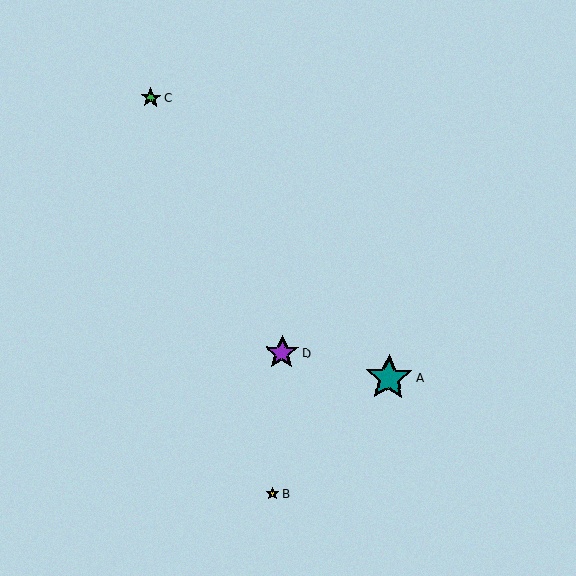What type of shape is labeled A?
Shape A is a teal star.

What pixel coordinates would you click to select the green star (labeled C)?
Click at (151, 98) to select the green star C.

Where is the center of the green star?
The center of the green star is at (151, 98).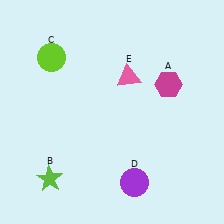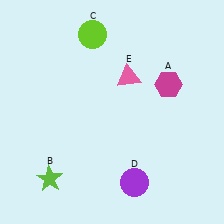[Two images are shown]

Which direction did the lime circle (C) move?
The lime circle (C) moved right.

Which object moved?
The lime circle (C) moved right.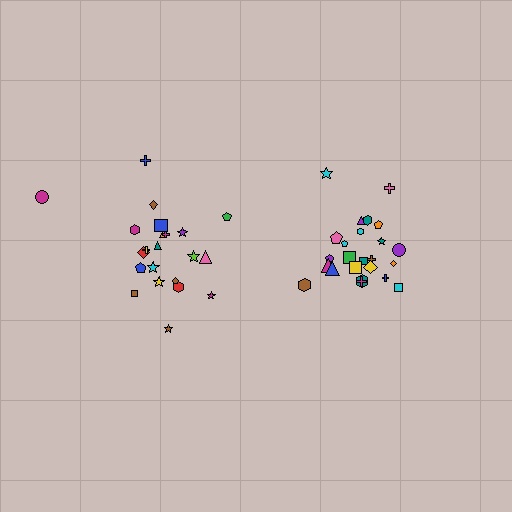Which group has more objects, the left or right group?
The right group.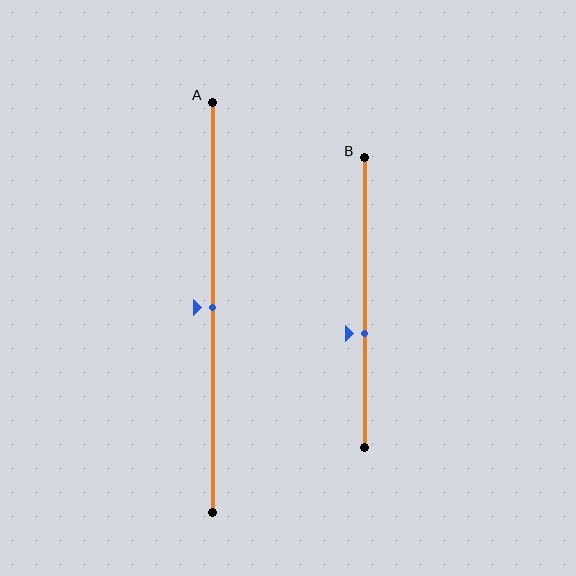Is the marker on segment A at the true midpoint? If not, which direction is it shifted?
Yes, the marker on segment A is at the true midpoint.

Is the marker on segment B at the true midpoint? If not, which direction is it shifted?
No, the marker on segment B is shifted downward by about 11% of the segment length.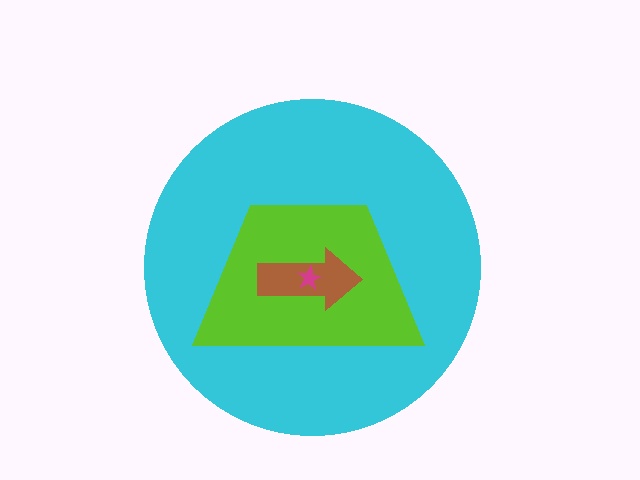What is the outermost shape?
The cyan circle.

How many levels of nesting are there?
4.